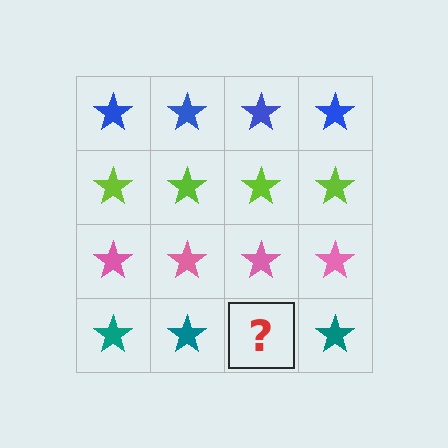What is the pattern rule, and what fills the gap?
The rule is that each row has a consistent color. The gap should be filled with a teal star.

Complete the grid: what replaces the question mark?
The question mark should be replaced with a teal star.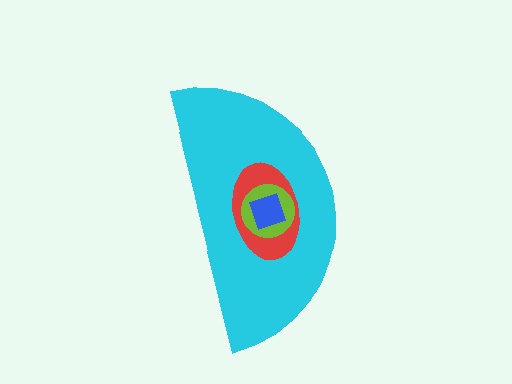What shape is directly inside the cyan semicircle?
The red ellipse.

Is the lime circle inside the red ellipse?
Yes.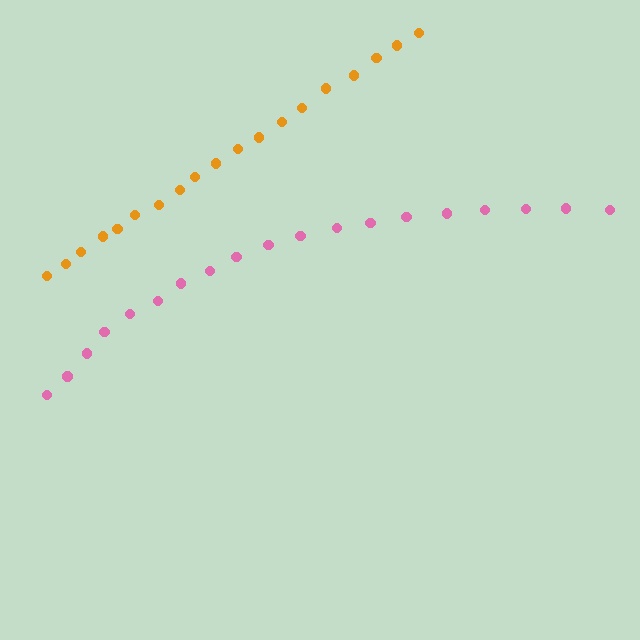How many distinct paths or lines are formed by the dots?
There are 2 distinct paths.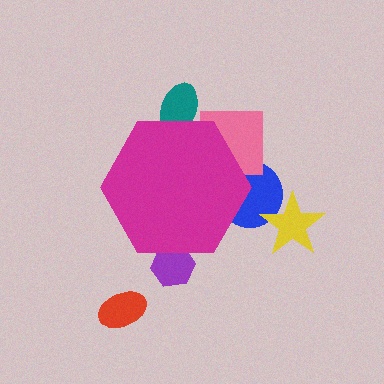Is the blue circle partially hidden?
Yes, the blue circle is partially hidden behind the magenta hexagon.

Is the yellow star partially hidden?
No, the yellow star is fully visible.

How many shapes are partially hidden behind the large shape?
4 shapes are partially hidden.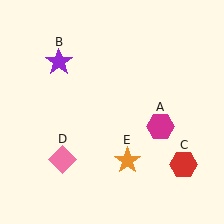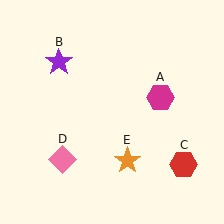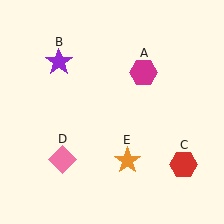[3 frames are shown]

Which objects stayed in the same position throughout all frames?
Purple star (object B) and red hexagon (object C) and pink diamond (object D) and orange star (object E) remained stationary.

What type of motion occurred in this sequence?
The magenta hexagon (object A) rotated counterclockwise around the center of the scene.